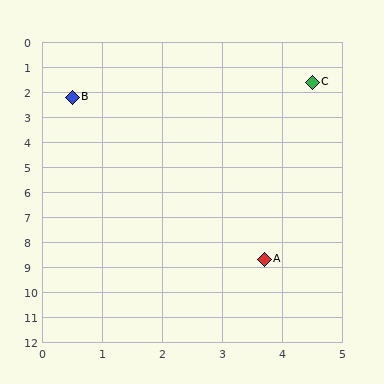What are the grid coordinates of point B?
Point B is at approximately (0.5, 2.2).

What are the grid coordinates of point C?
Point C is at approximately (4.5, 1.6).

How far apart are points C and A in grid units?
Points C and A are about 7.1 grid units apart.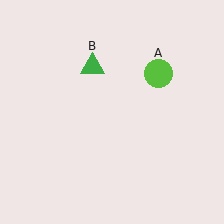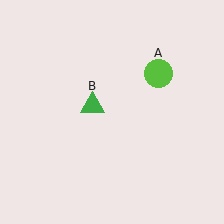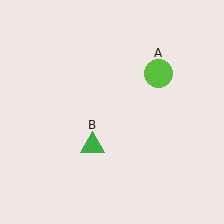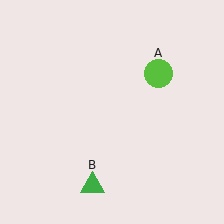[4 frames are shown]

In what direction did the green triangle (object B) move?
The green triangle (object B) moved down.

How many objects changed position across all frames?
1 object changed position: green triangle (object B).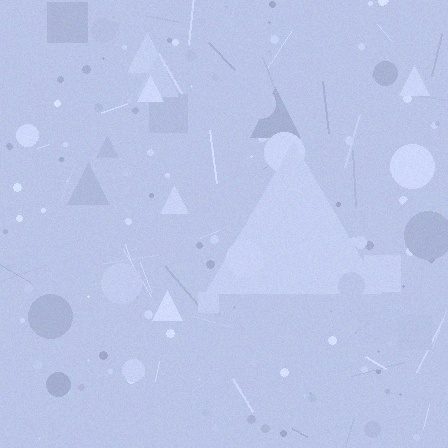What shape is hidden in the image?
A triangle is hidden in the image.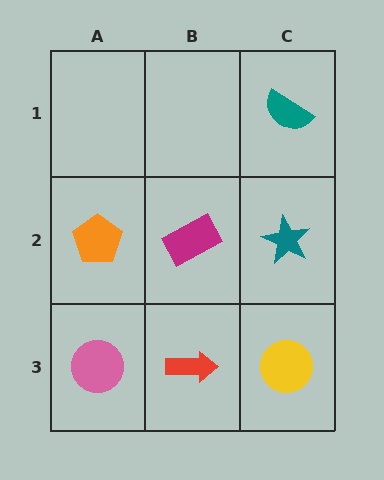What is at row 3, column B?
A red arrow.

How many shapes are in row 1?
1 shape.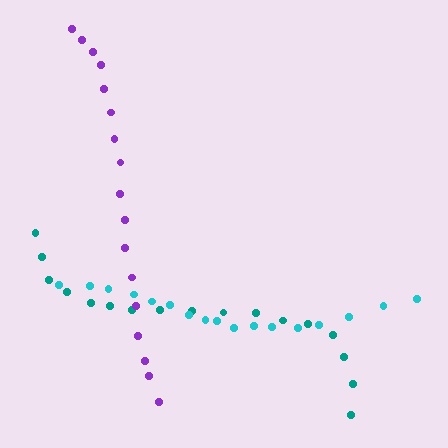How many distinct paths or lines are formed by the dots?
There are 3 distinct paths.